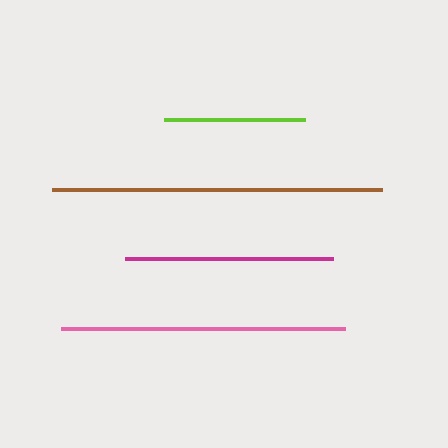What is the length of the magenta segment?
The magenta segment is approximately 208 pixels long.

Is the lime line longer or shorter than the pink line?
The pink line is longer than the lime line.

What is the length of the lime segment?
The lime segment is approximately 141 pixels long.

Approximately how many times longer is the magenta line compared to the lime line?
The magenta line is approximately 1.5 times the length of the lime line.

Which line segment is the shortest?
The lime line is the shortest at approximately 141 pixels.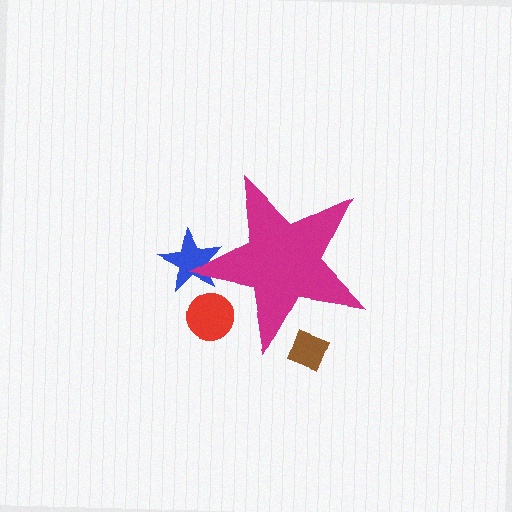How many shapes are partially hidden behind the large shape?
3 shapes are partially hidden.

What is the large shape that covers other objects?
A magenta star.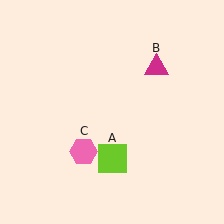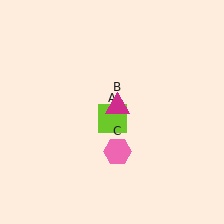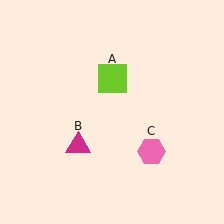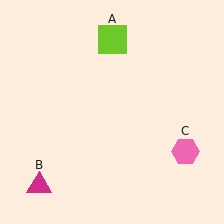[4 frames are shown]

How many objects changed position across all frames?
3 objects changed position: lime square (object A), magenta triangle (object B), pink hexagon (object C).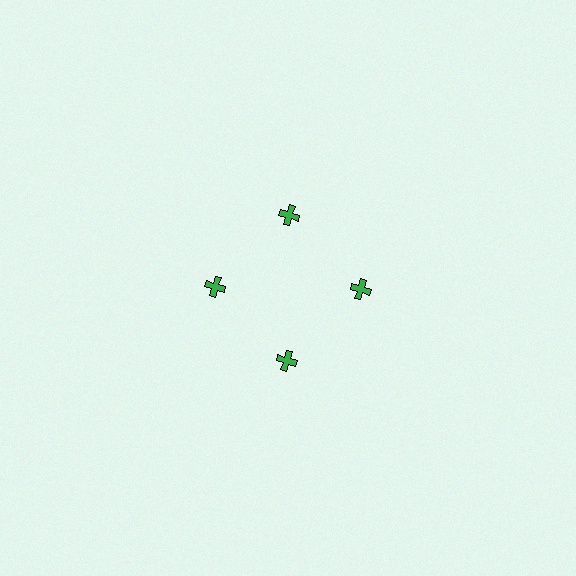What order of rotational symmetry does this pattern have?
This pattern has 4-fold rotational symmetry.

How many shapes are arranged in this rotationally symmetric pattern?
There are 4 shapes, arranged in 4 groups of 1.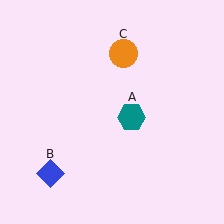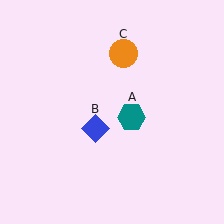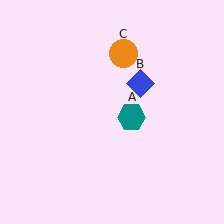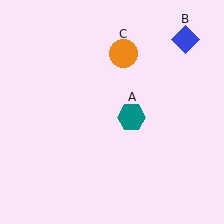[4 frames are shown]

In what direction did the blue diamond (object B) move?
The blue diamond (object B) moved up and to the right.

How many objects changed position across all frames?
1 object changed position: blue diamond (object B).